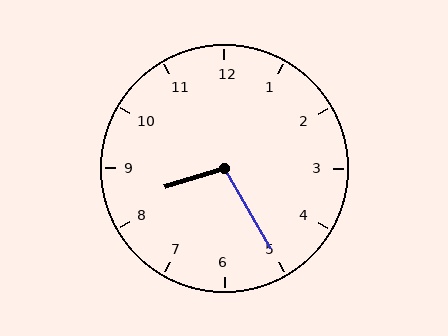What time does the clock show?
8:25.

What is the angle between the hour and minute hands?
Approximately 102 degrees.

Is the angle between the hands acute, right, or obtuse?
It is obtuse.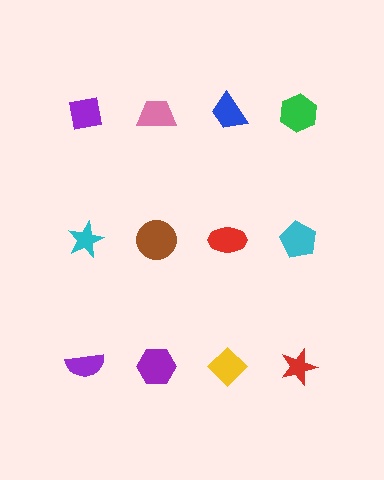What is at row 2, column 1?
A cyan star.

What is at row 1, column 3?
A blue trapezoid.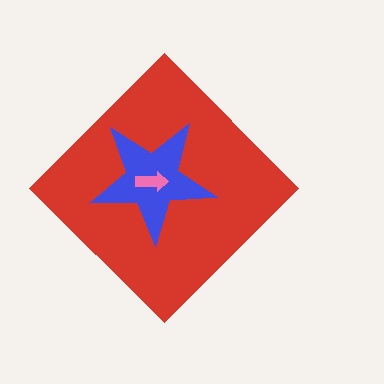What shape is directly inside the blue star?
The pink arrow.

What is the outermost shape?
The red diamond.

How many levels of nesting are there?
3.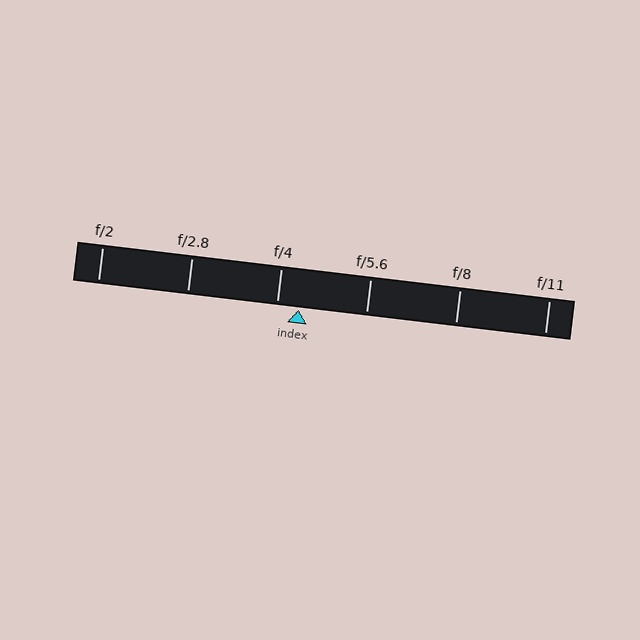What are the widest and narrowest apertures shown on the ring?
The widest aperture shown is f/2 and the narrowest is f/11.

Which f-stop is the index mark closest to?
The index mark is closest to f/4.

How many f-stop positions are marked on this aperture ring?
There are 6 f-stop positions marked.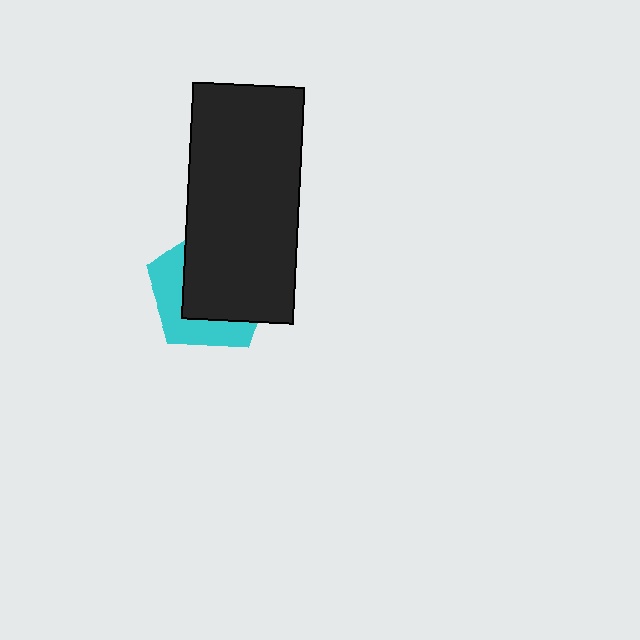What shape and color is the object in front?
The object in front is a black rectangle.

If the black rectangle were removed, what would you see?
You would see the complete cyan pentagon.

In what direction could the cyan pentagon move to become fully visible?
The cyan pentagon could move toward the lower-left. That would shift it out from behind the black rectangle entirely.